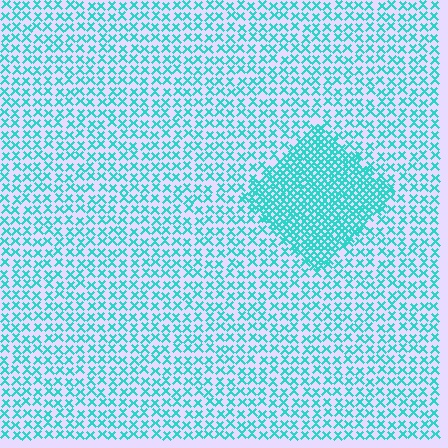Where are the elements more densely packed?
The elements are more densely packed inside the diamond boundary.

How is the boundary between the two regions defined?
The boundary is defined by a change in element density (approximately 2.4x ratio). All elements are the same color, size, and shape.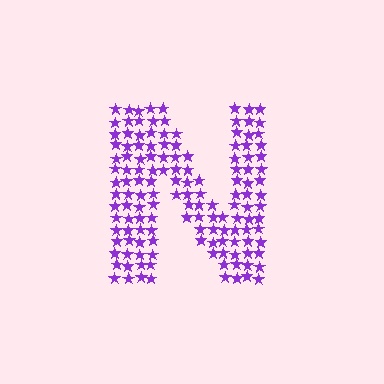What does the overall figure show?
The overall figure shows the letter N.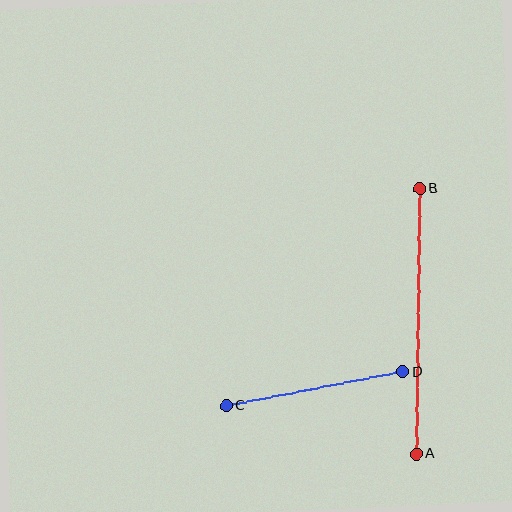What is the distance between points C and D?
The distance is approximately 180 pixels.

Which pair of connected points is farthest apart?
Points A and B are farthest apart.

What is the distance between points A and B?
The distance is approximately 266 pixels.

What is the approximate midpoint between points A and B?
The midpoint is at approximately (418, 321) pixels.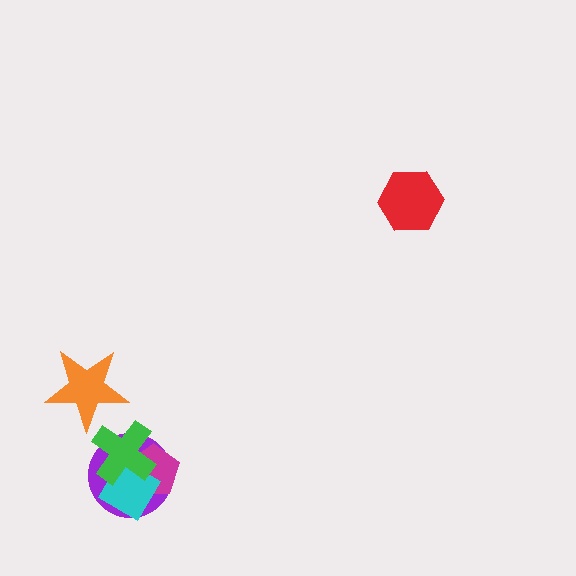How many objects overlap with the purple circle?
3 objects overlap with the purple circle.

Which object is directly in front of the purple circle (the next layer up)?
The magenta pentagon is directly in front of the purple circle.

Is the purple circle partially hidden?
Yes, it is partially covered by another shape.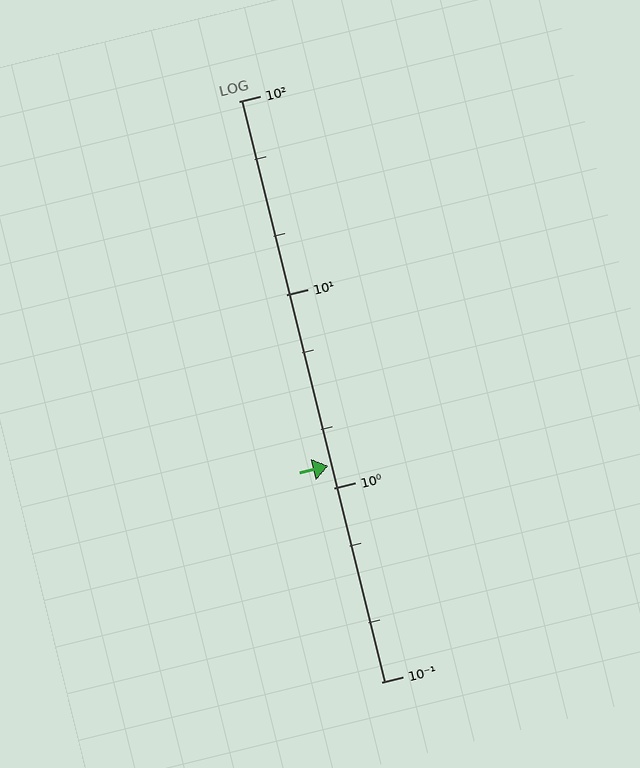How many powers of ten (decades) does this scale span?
The scale spans 3 decades, from 0.1 to 100.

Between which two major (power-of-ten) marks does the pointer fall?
The pointer is between 1 and 10.